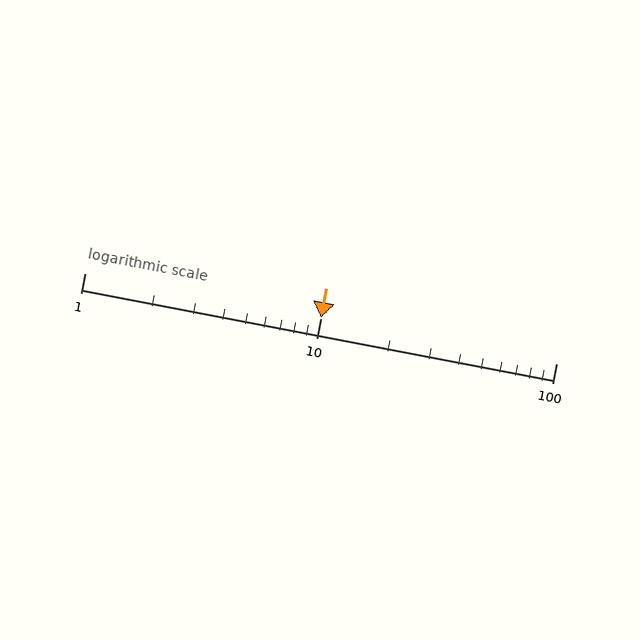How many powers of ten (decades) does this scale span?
The scale spans 2 decades, from 1 to 100.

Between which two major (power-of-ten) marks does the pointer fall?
The pointer is between 10 and 100.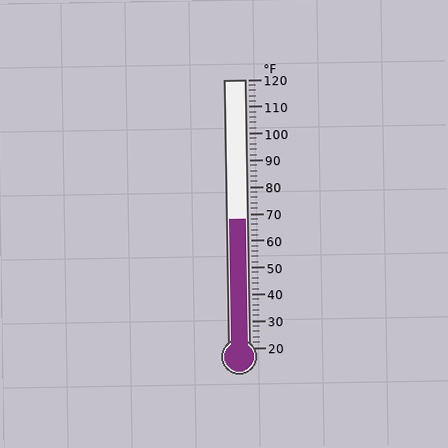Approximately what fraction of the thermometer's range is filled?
The thermometer is filled to approximately 50% of its range.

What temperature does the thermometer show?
The thermometer shows approximately 68°F.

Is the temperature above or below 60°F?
The temperature is above 60°F.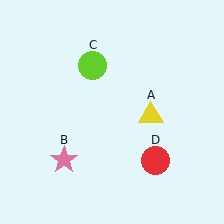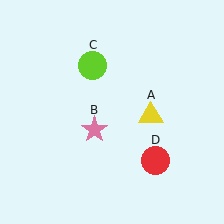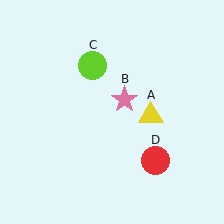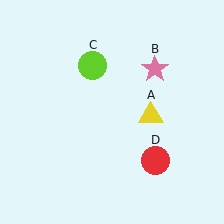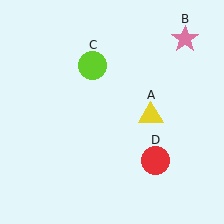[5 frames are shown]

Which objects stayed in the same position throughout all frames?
Yellow triangle (object A) and lime circle (object C) and red circle (object D) remained stationary.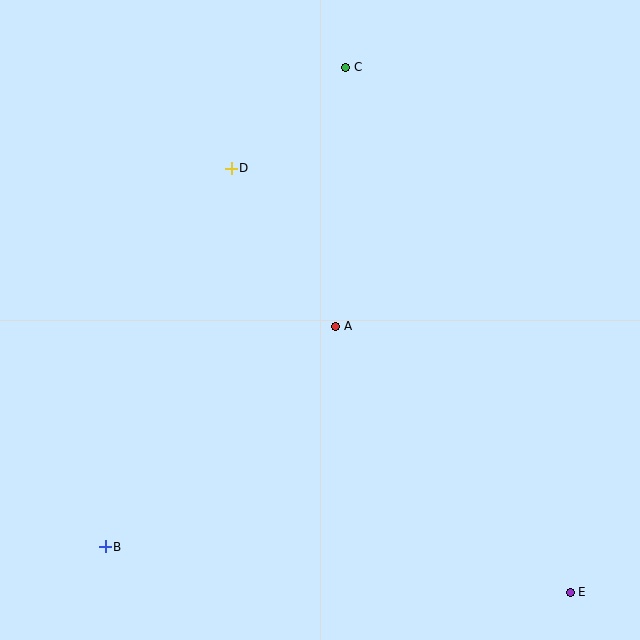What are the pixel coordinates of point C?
Point C is at (346, 67).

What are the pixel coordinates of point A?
Point A is at (336, 326).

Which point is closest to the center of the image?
Point A at (336, 326) is closest to the center.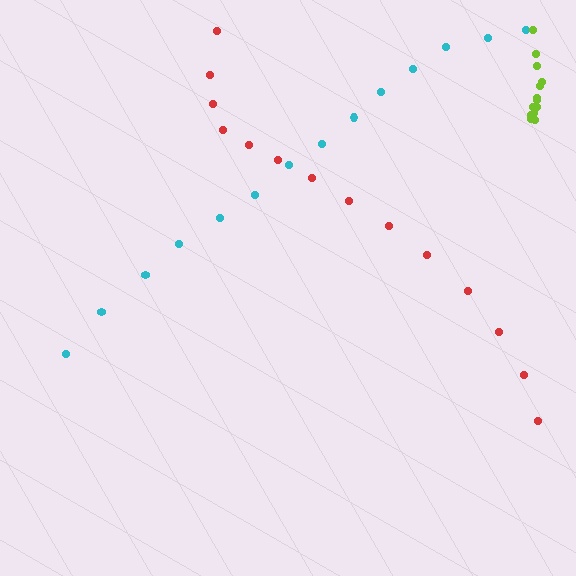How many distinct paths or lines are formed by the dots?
There are 3 distinct paths.